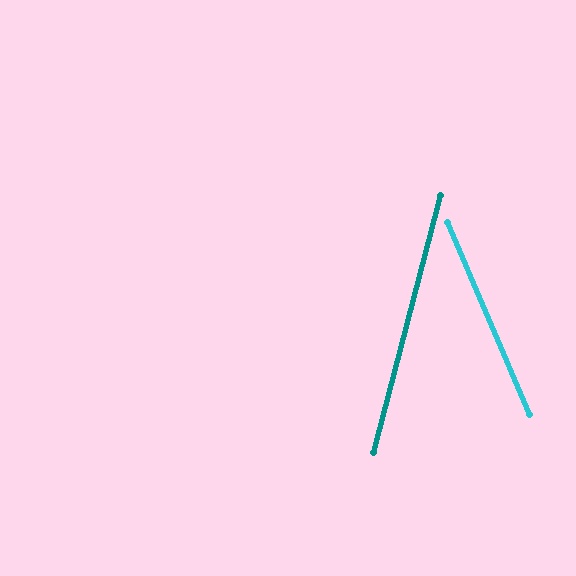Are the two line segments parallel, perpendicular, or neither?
Neither parallel nor perpendicular — they differ by about 38°.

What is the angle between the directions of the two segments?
Approximately 38 degrees.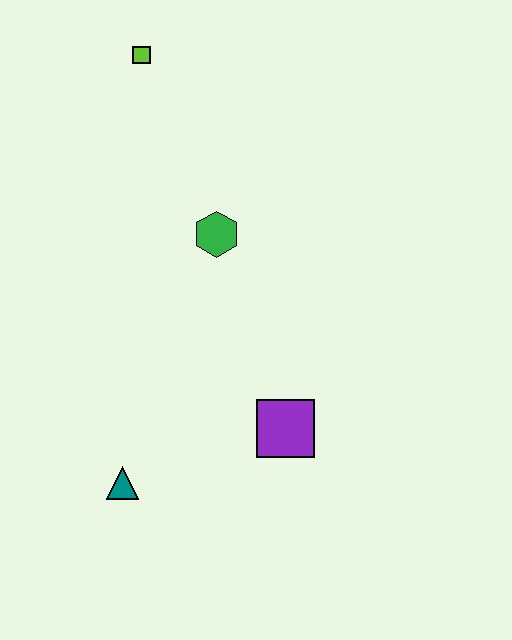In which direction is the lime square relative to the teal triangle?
The lime square is above the teal triangle.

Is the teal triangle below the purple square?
Yes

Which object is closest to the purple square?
The teal triangle is closest to the purple square.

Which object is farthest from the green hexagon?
The teal triangle is farthest from the green hexagon.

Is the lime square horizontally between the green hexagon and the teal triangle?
Yes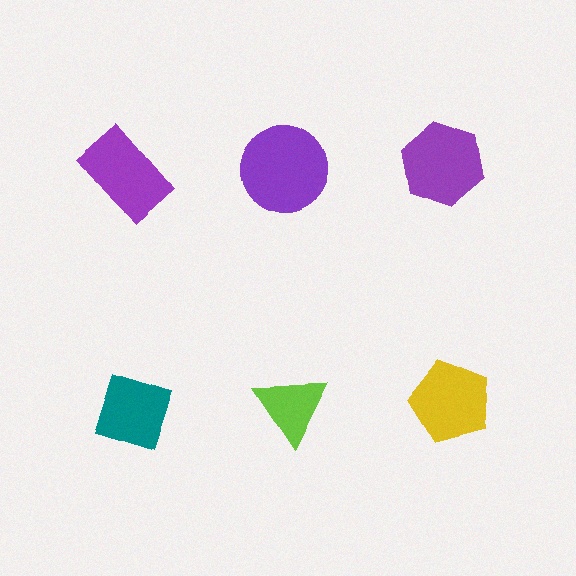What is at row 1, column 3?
A purple hexagon.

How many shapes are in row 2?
3 shapes.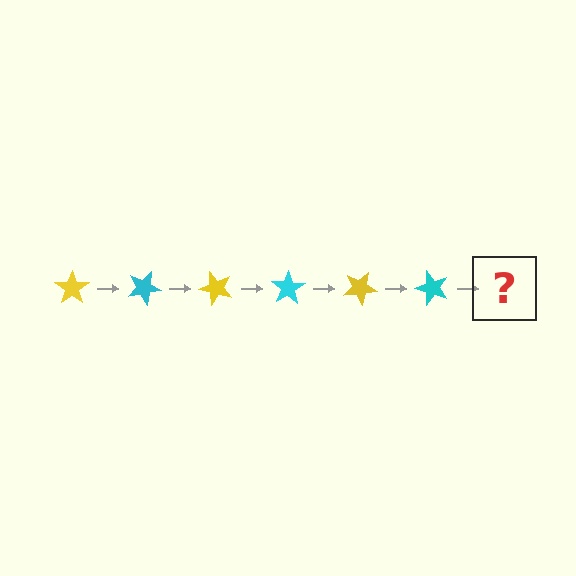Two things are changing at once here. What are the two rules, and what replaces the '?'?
The two rules are that it rotates 25 degrees each step and the color cycles through yellow and cyan. The '?' should be a yellow star, rotated 150 degrees from the start.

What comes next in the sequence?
The next element should be a yellow star, rotated 150 degrees from the start.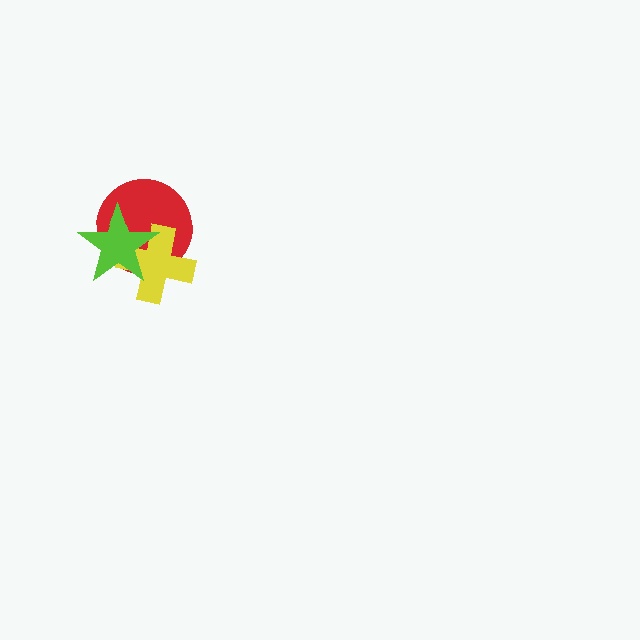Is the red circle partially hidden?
Yes, it is partially covered by another shape.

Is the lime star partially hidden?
No, no other shape covers it.